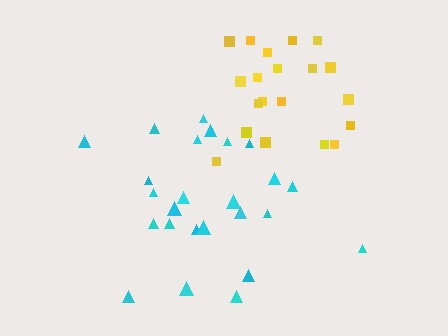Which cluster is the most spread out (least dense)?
Yellow.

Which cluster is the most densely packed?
Cyan.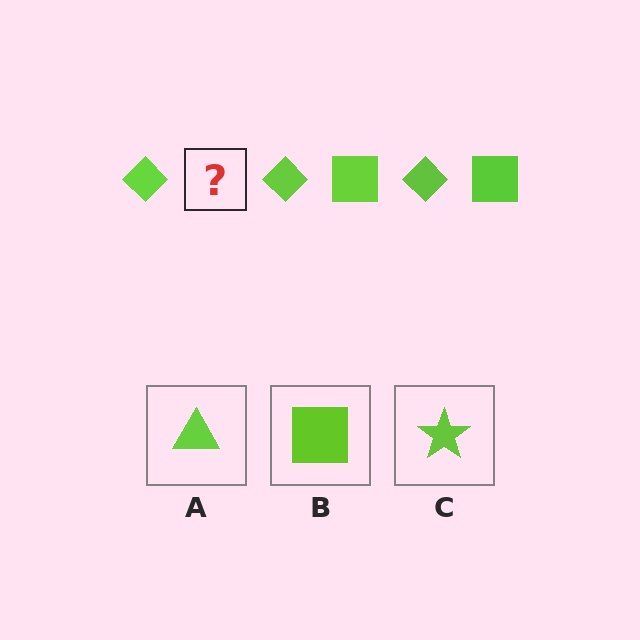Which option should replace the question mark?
Option B.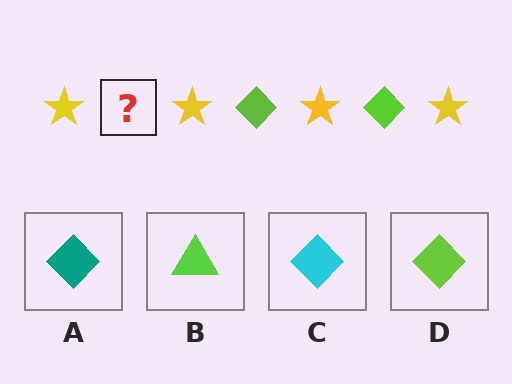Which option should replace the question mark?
Option D.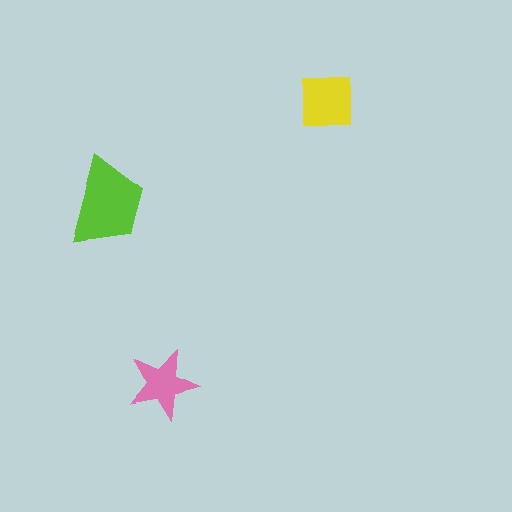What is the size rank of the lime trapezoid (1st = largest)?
1st.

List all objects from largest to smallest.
The lime trapezoid, the yellow square, the pink star.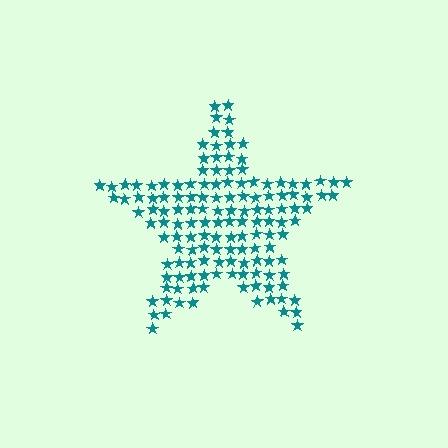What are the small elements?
The small elements are stars.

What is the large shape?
The large shape is a star.